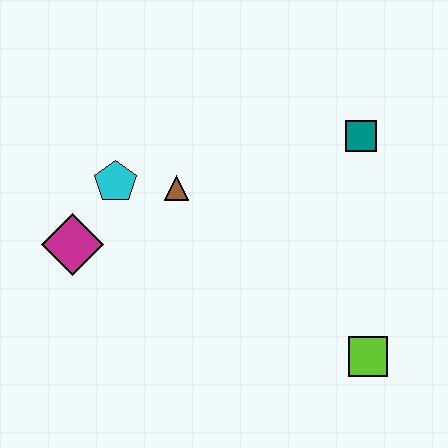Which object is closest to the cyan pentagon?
The brown triangle is closest to the cyan pentagon.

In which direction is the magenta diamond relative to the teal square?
The magenta diamond is to the left of the teal square.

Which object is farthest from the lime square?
The magenta diamond is farthest from the lime square.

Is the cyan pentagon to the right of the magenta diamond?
Yes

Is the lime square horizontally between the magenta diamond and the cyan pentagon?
No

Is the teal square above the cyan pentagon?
Yes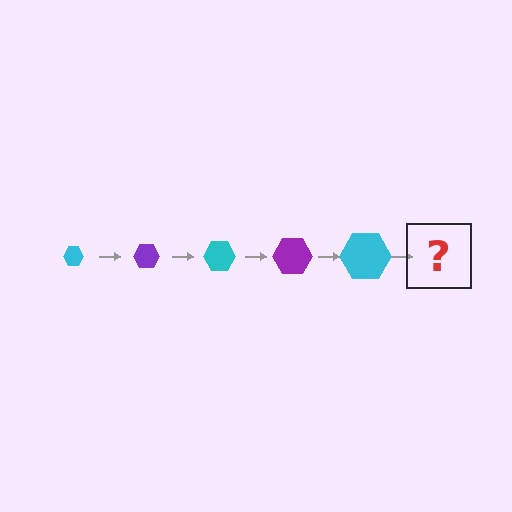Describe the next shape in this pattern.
It should be a purple hexagon, larger than the previous one.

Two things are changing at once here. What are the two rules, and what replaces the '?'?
The two rules are that the hexagon grows larger each step and the color cycles through cyan and purple. The '?' should be a purple hexagon, larger than the previous one.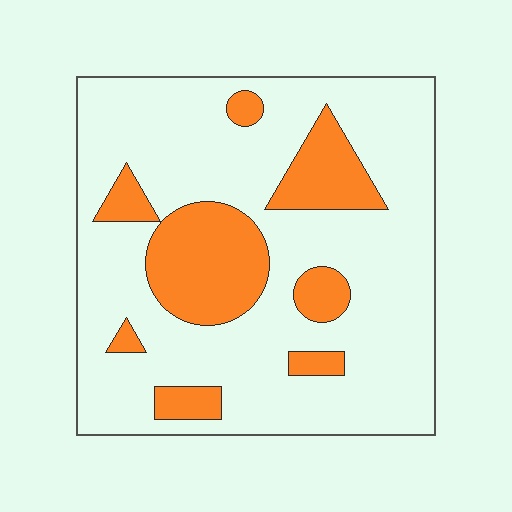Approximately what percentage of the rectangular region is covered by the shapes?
Approximately 25%.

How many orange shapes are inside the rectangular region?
8.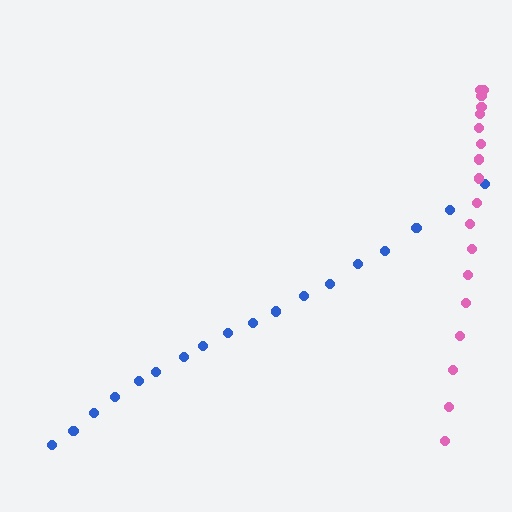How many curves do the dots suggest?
There are 2 distinct paths.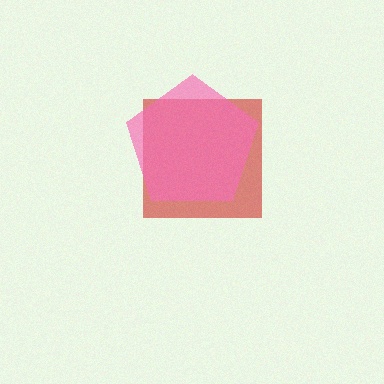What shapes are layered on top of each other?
The layered shapes are: a red square, a pink pentagon.